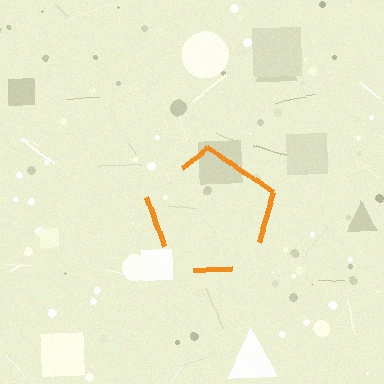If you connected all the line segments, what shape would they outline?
They would outline a pentagon.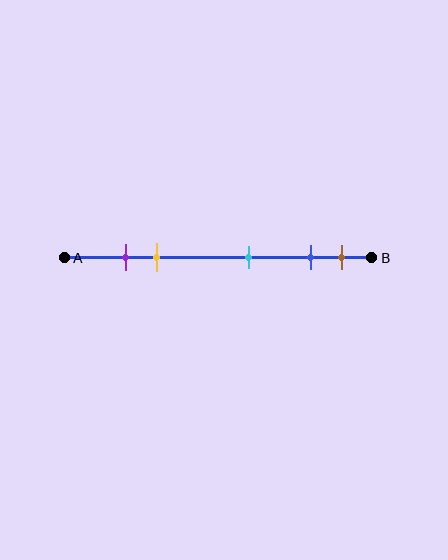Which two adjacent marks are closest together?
The purple and yellow marks are the closest adjacent pair.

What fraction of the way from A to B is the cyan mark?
The cyan mark is approximately 60% (0.6) of the way from A to B.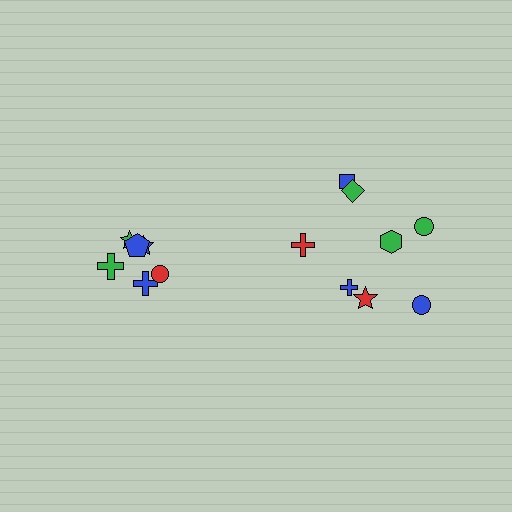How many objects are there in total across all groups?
There are 14 objects.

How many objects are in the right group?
There are 8 objects.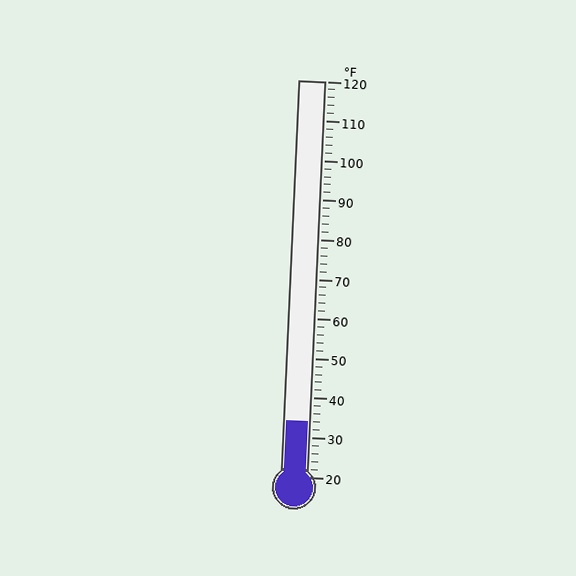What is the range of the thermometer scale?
The thermometer scale ranges from 20°F to 120°F.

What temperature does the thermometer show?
The thermometer shows approximately 34°F.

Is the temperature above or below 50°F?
The temperature is below 50°F.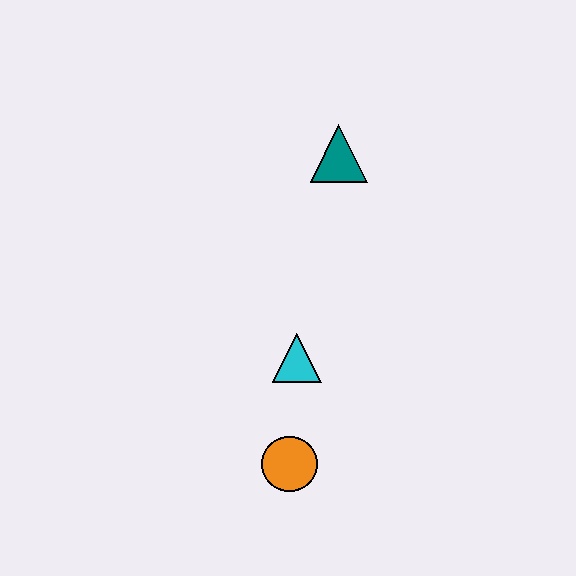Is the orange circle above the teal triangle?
No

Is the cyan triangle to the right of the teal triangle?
No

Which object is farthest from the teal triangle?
The orange circle is farthest from the teal triangle.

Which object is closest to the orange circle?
The cyan triangle is closest to the orange circle.